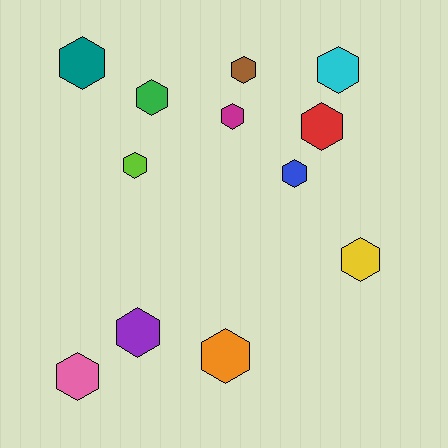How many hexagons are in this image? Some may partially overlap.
There are 12 hexagons.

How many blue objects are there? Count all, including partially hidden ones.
There is 1 blue object.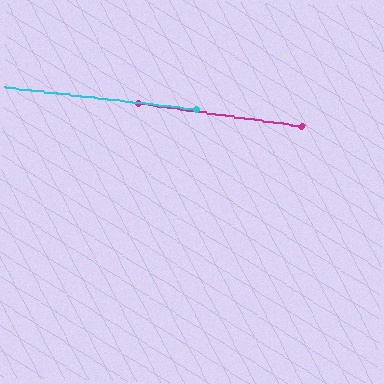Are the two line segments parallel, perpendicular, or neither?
Parallel — their directions differ by only 1.7°.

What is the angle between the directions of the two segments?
Approximately 2 degrees.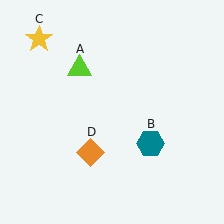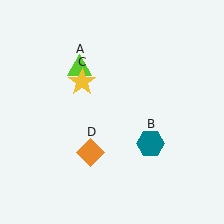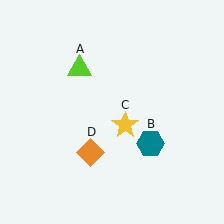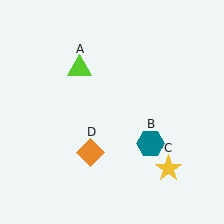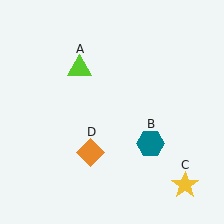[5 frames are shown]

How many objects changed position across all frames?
1 object changed position: yellow star (object C).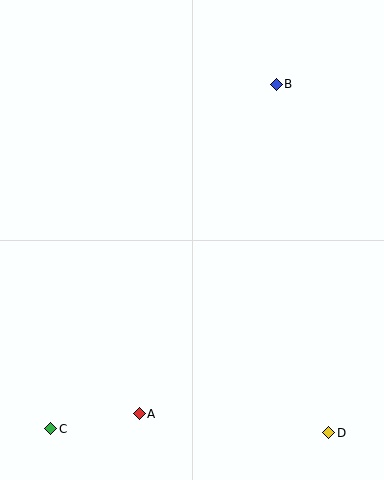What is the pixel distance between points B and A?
The distance between B and A is 357 pixels.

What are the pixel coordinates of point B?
Point B is at (276, 84).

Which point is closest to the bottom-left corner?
Point C is closest to the bottom-left corner.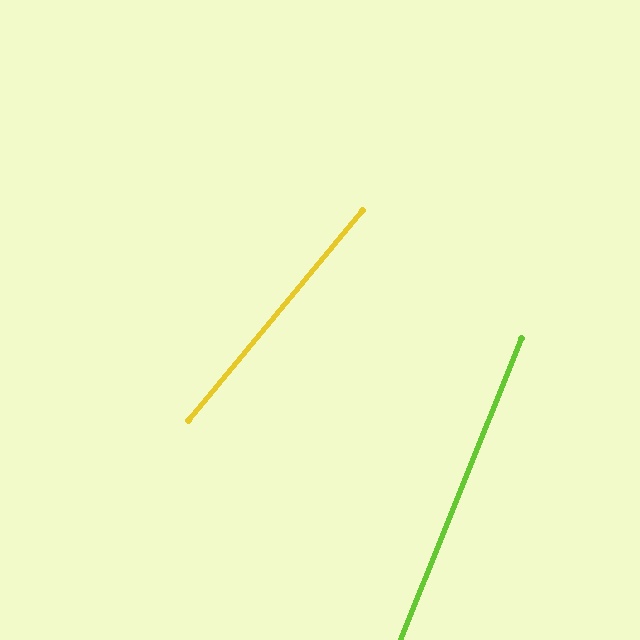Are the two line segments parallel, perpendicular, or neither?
Neither parallel nor perpendicular — they differ by about 18°.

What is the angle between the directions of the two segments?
Approximately 18 degrees.